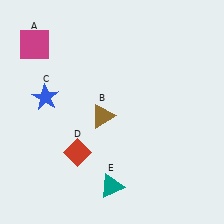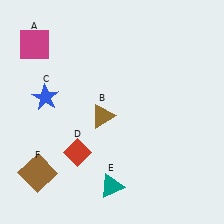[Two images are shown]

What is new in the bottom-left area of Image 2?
A brown square (F) was added in the bottom-left area of Image 2.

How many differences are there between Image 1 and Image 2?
There is 1 difference between the two images.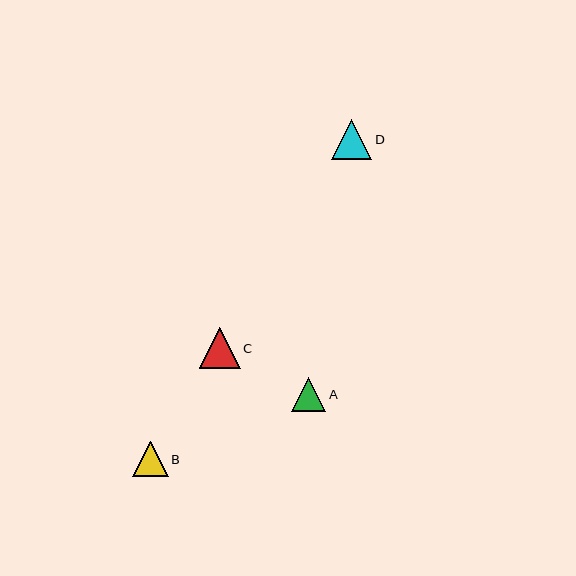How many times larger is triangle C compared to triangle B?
Triangle C is approximately 1.2 times the size of triangle B.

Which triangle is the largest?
Triangle C is the largest with a size of approximately 41 pixels.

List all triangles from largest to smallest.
From largest to smallest: C, D, B, A.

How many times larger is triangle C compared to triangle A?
Triangle C is approximately 1.2 times the size of triangle A.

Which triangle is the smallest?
Triangle A is the smallest with a size of approximately 34 pixels.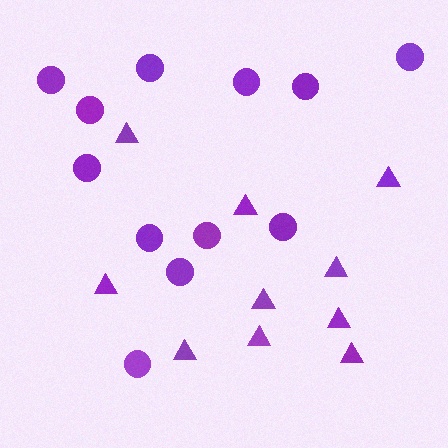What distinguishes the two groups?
There are 2 groups: one group of triangles (10) and one group of circles (12).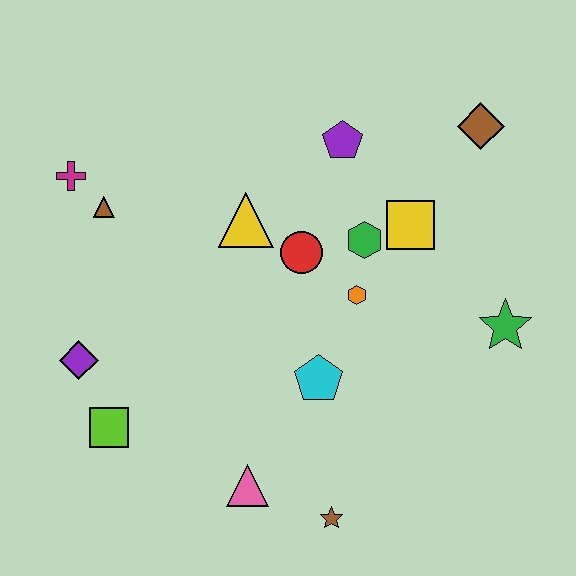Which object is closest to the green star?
The yellow square is closest to the green star.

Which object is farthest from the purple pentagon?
The brown star is farthest from the purple pentagon.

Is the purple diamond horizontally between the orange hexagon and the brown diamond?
No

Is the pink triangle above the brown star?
Yes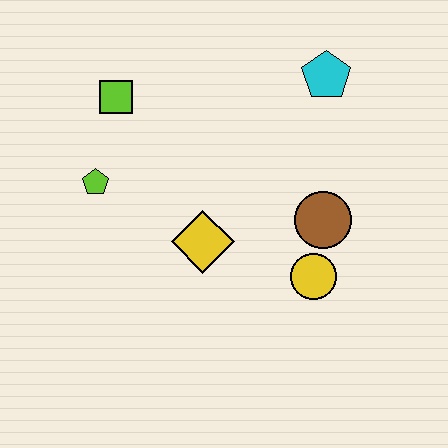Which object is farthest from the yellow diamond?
The cyan pentagon is farthest from the yellow diamond.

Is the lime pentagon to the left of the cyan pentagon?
Yes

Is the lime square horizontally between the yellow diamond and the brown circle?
No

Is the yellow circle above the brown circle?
No